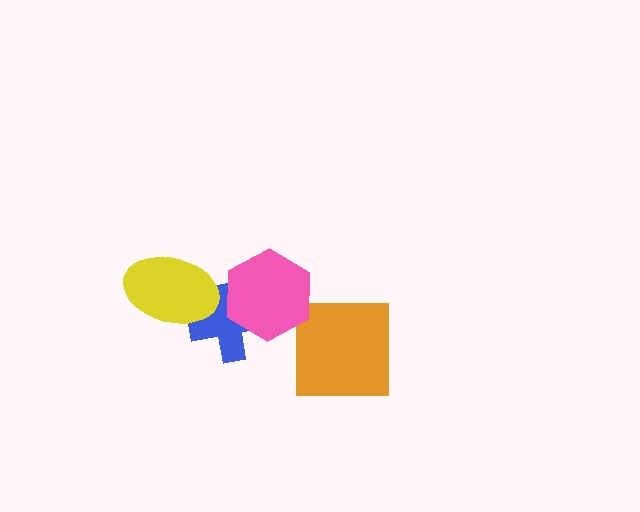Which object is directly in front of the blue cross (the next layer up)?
The yellow ellipse is directly in front of the blue cross.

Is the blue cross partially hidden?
Yes, it is partially covered by another shape.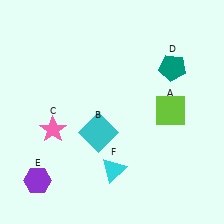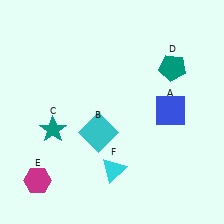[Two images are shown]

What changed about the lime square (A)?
In Image 1, A is lime. In Image 2, it changed to blue.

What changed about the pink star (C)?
In Image 1, C is pink. In Image 2, it changed to teal.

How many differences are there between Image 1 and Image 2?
There are 3 differences between the two images.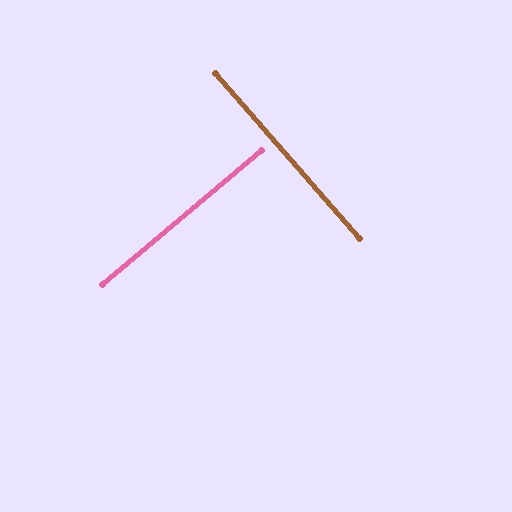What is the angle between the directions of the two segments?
Approximately 89 degrees.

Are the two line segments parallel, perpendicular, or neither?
Perpendicular — they meet at approximately 89°.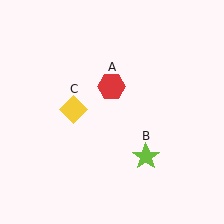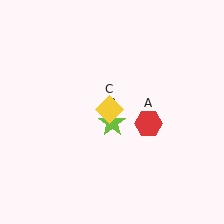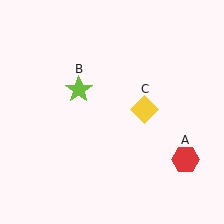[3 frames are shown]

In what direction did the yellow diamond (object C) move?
The yellow diamond (object C) moved right.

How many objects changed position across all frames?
3 objects changed position: red hexagon (object A), lime star (object B), yellow diamond (object C).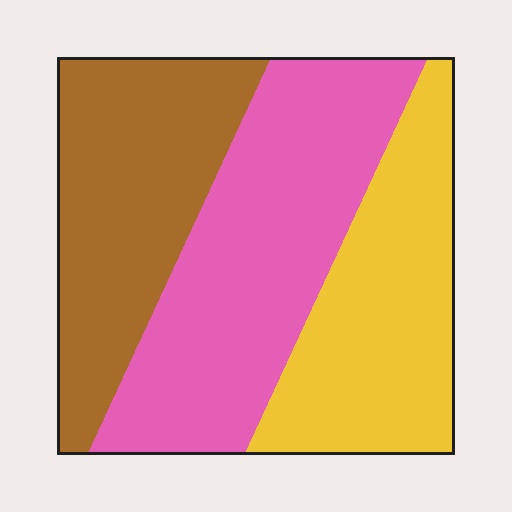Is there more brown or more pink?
Pink.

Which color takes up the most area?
Pink, at roughly 40%.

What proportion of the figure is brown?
Brown covers 31% of the figure.